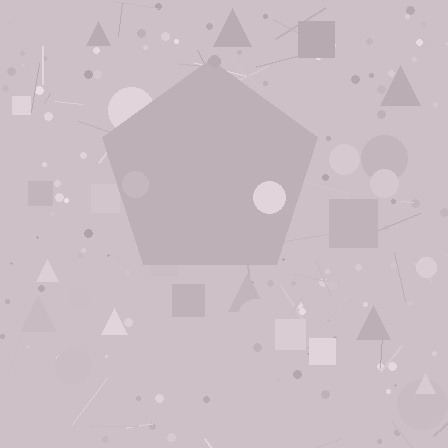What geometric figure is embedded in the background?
A pentagon is embedded in the background.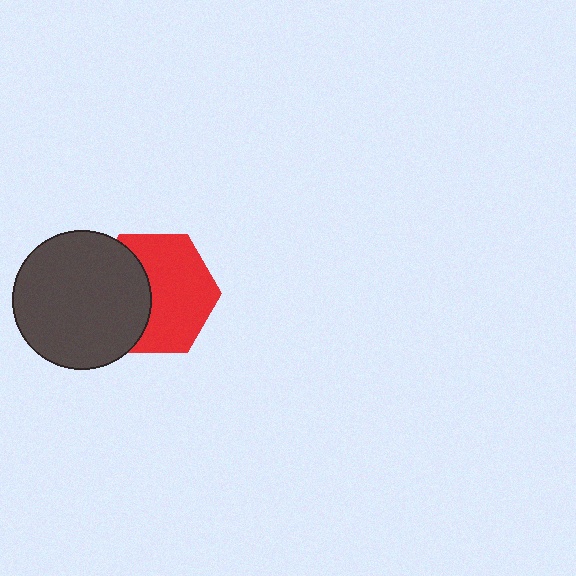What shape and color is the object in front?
The object in front is a dark gray circle.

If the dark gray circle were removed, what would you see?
You would see the complete red hexagon.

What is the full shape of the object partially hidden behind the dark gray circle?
The partially hidden object is a red hexagon.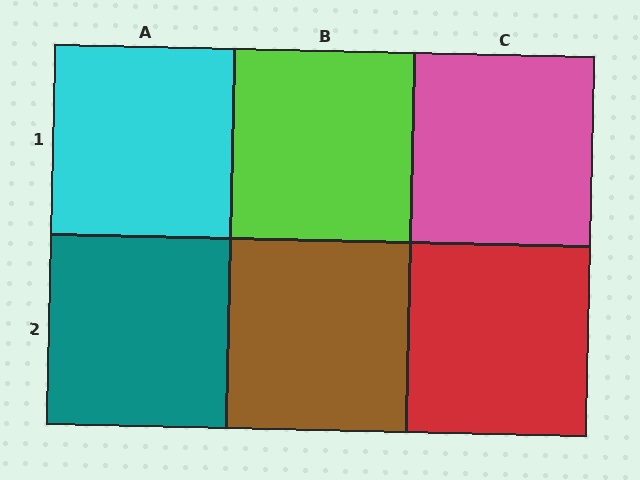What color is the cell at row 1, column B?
Lime.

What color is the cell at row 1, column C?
Pink.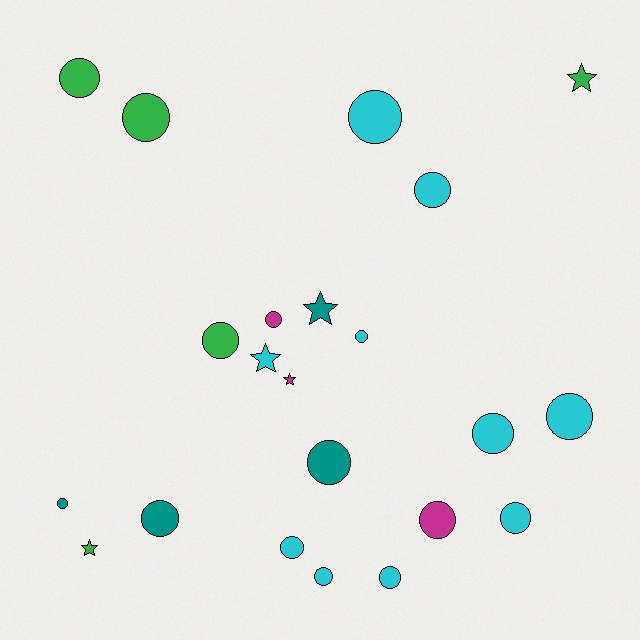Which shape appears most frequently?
Circle, with 17 objects.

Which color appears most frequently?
Cyan, with 10 objects.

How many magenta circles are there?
There are 2 magenta circles.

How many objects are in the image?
There are 22 objects.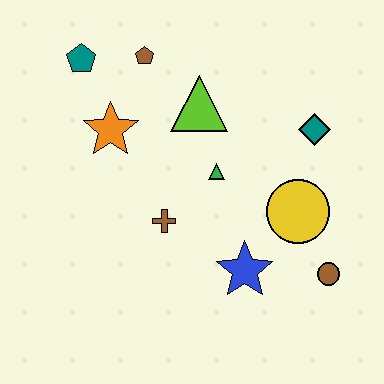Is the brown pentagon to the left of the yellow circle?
Yes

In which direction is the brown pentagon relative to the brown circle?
The brown pentagon is above the brown circle.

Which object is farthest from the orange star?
The brown circle is farthest from the orange star.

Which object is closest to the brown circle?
The yellow circle is closest to the brown circle.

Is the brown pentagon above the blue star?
Yes